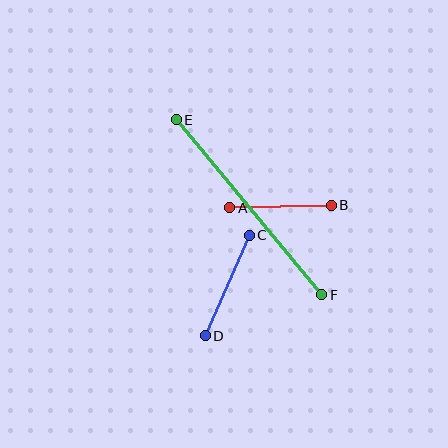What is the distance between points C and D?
The distance is approximately 109 pixels.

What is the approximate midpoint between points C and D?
The midpoint is at approximately (227, 285) pixels.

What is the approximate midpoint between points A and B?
The midpoint is at approximately (281, 207) pixels.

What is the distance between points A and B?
The distance is approximately 102 pixels.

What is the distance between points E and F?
The distance is approximately 228 pixels.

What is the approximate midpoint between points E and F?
The midpoint is at approximately (249, 207) pixels.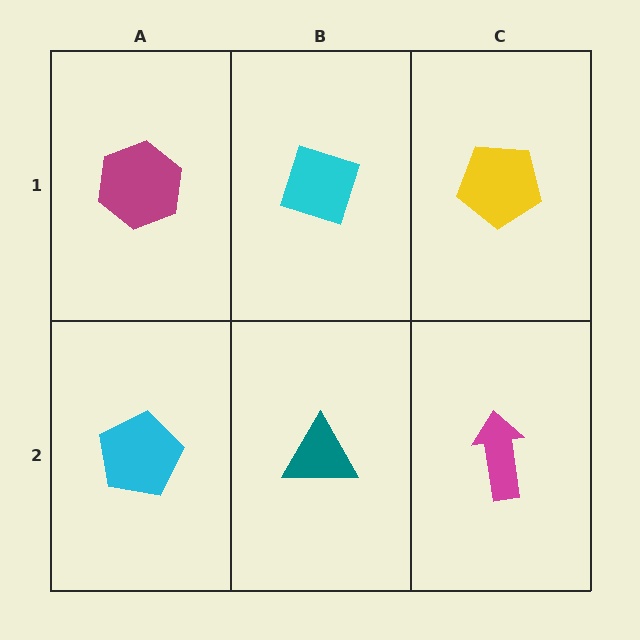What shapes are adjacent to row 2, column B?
A cyan diamond (row 1, column B), a cyan pentagon (row 2, column A), a magenta arrow (row 2, column C).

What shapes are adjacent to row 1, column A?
A cyan pentagon (row 2, column A), a cyan diamond (row 1, column B).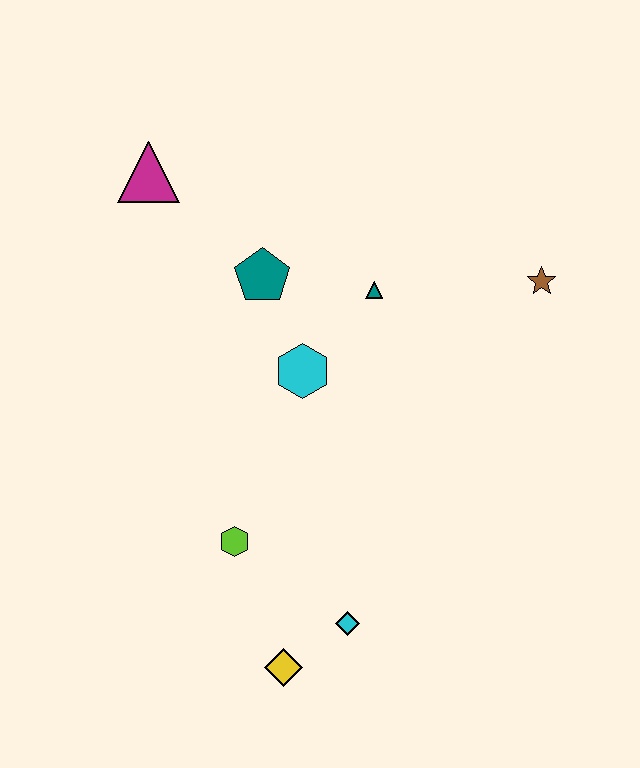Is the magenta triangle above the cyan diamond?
Yes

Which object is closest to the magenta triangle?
The teal pentagon is closest to the magenta triangle.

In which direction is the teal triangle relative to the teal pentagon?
The teal triangle is to the right of the teal pentagon.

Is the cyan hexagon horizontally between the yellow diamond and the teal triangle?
Yes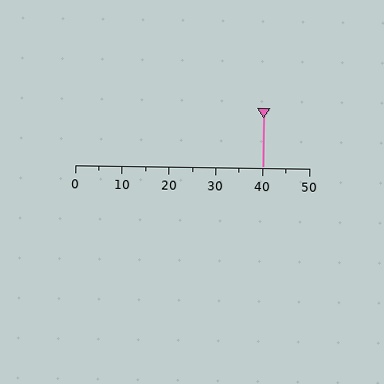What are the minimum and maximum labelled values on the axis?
The axis runs from 0 to 50.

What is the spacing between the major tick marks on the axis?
The major ticks are spaced 10 apart.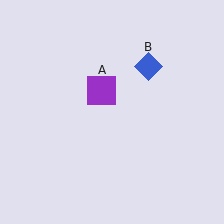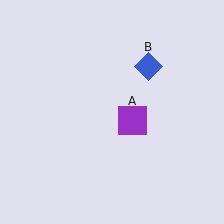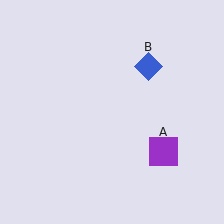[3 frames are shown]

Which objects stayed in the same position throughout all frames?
Blue diamond (object B) remained stationary.